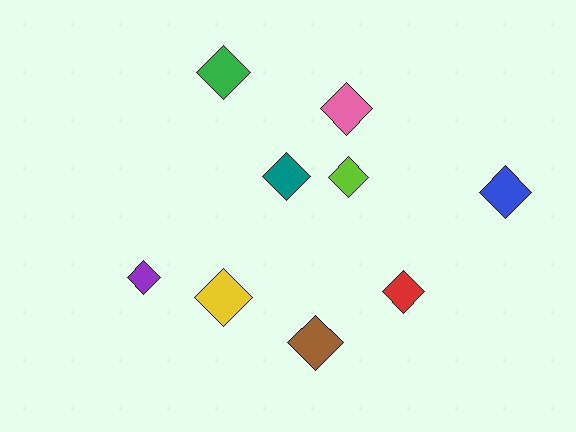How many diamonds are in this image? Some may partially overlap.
There are 9 diamonds.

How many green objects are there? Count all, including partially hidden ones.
There is 1 green object.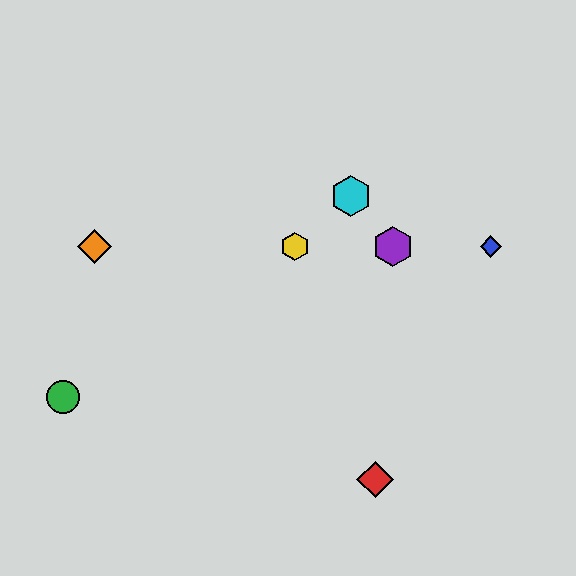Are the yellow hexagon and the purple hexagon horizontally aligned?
Yes, both are at y≈247.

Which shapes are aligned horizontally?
The blue diamond, the yellow hexagon, the purple hexagon, the orange diamond are aligned horizontally.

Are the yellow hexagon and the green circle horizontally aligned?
No, the yellow hexagon is at y≈247 and the green circle is at y≈397.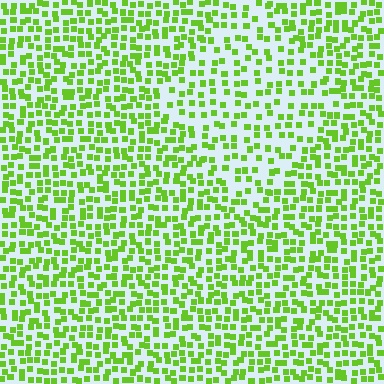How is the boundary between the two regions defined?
The boundary is defined by a change in element density (approximately 1.7x ratio). All elements are the same color, size, and shape.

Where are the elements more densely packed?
The elements are more densely packed outside the diamond boundary.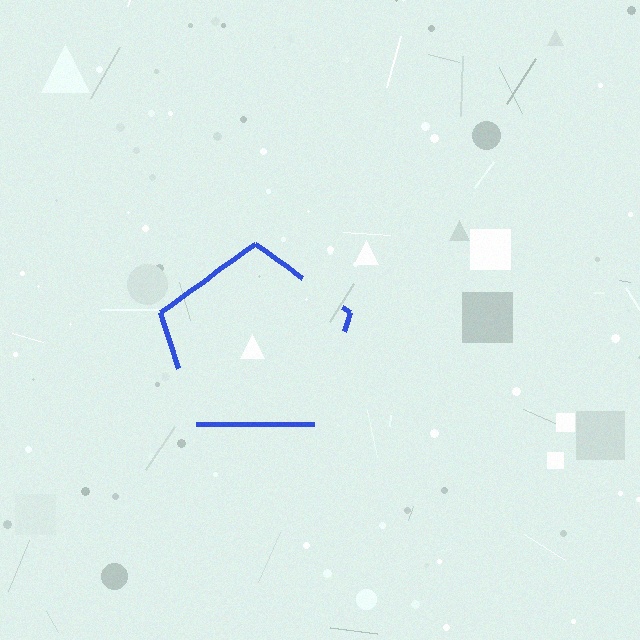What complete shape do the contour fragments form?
The contour fragments form a pentagon.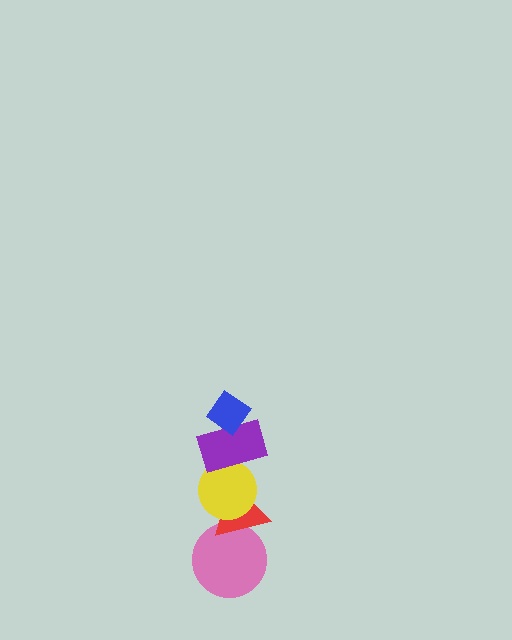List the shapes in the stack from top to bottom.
From top to bottom: the blue diamond, the purple rectangle, the yellow circle, the red triangle, the pink circle.